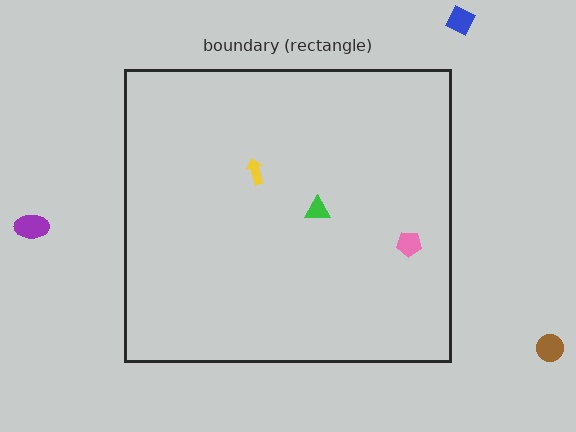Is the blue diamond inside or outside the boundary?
Outside.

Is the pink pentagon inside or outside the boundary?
Inside.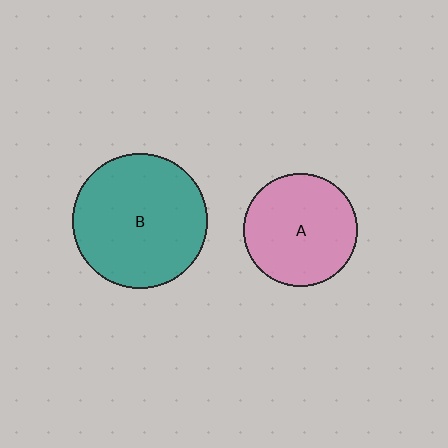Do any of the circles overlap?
No, none of the circles overlap.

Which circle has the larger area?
Circle B (teal).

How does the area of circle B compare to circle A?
Approximately 1.4 times.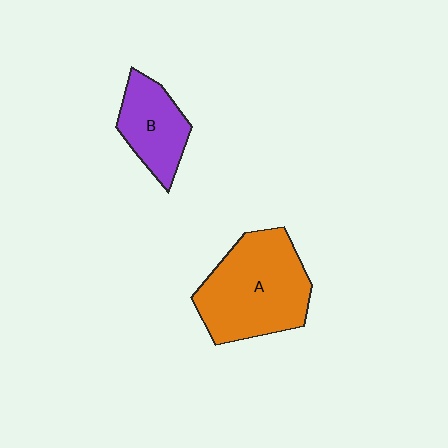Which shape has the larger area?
Shape A (orange).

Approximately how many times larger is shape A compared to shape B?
Approximately 1.8 times.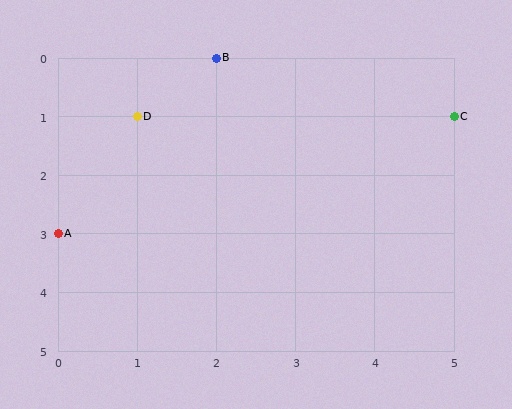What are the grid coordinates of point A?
Point A is at grid coordinates (0, 3).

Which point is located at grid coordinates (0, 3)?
Point A is at (0, 3).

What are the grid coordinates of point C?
Point C is at grid coordinates (5, 1).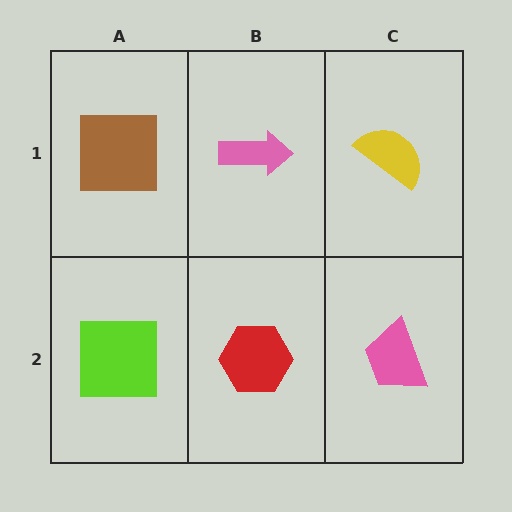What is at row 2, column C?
A pink trapezoid.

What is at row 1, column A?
A brown square.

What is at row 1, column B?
A pink arrow.